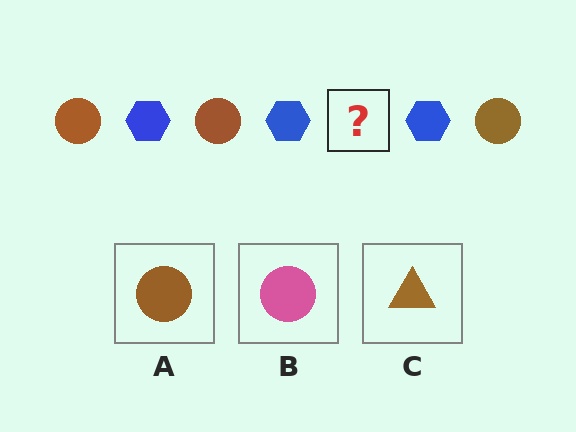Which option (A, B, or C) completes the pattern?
A.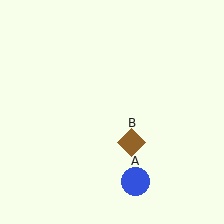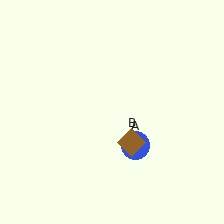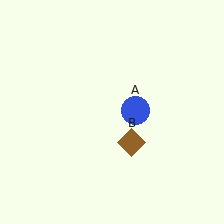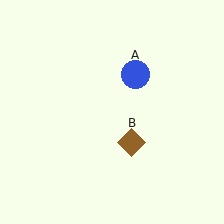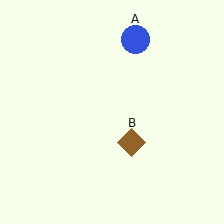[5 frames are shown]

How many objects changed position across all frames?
1 object changed position: blue circle (object A).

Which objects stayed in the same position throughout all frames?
Brown diamond (object B) remained stationary.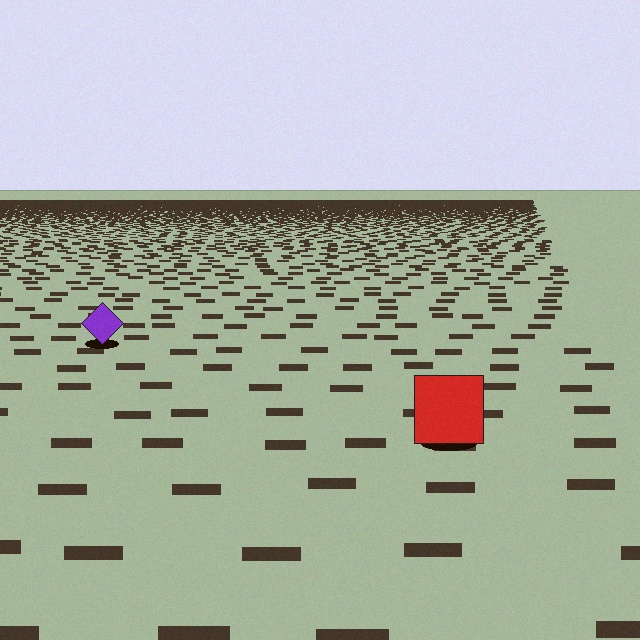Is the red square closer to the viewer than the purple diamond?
Yes. The red square is closer — you can tell from the texture gradient: the ground texture is coarser near it.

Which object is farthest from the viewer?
The purple diamond is farthest from the viewer. It appears smaller and the ground texture around it is denser.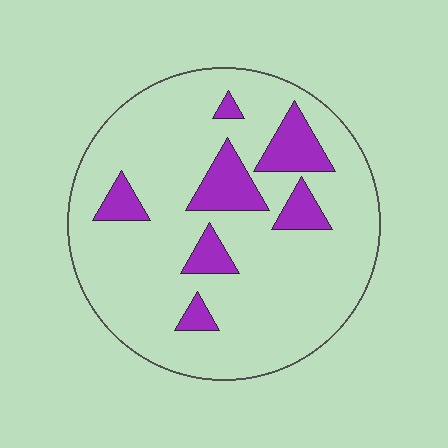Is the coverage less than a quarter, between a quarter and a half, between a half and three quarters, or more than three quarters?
Less than a quarter.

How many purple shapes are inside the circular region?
7.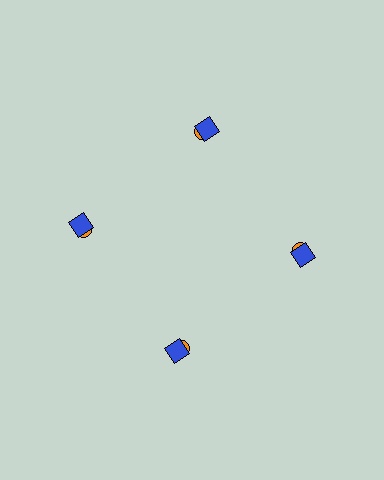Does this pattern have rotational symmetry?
Yes, this pattern has 4-fold rotational symmetry. It looks the same after rotating 90 degrees around the center.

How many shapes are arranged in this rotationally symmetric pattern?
There are 8 shapes, arranged in 4 groups of 2.